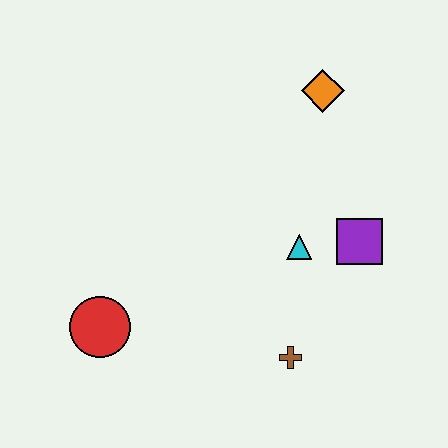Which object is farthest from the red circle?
The orange diamond is farthest from the red circle.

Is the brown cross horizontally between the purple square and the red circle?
Yes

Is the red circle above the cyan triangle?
No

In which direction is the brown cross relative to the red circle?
The brown cross is to the right of the red circle.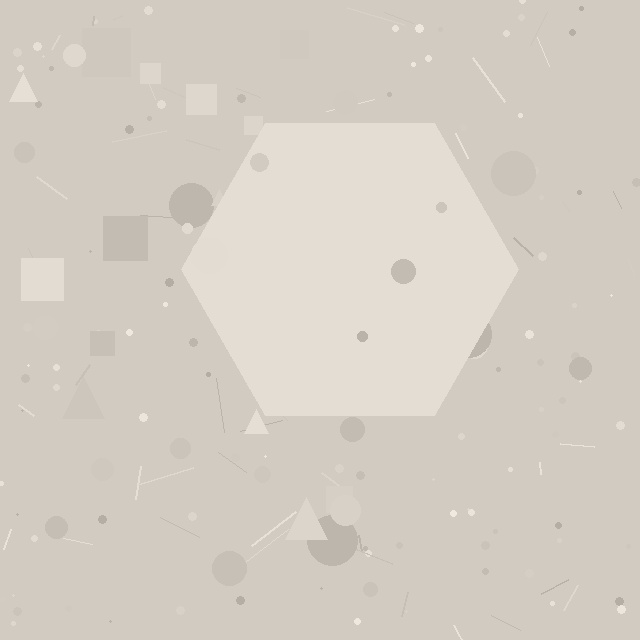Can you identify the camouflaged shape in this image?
The camouflaged shape is a hexagon.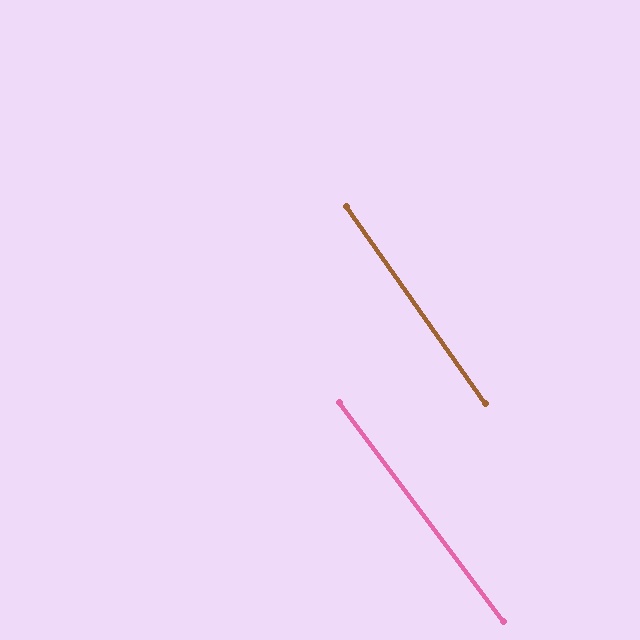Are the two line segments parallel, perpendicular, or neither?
Parallel — their directions differ by only 1.5°.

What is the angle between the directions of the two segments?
Approximately 1 degree.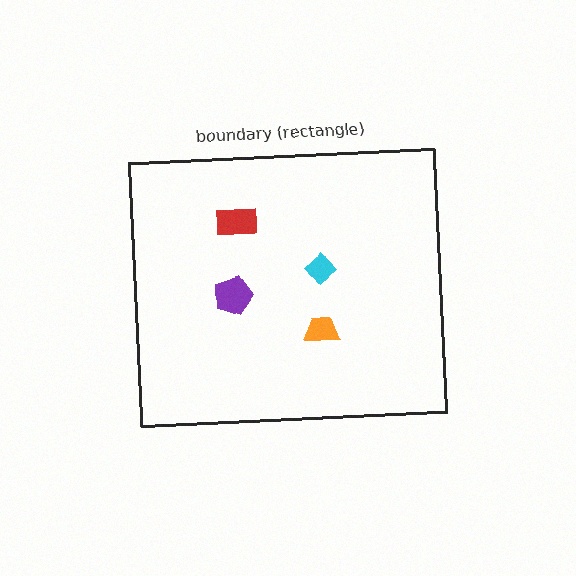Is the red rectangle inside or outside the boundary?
Inside.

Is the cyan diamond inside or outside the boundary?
Inside.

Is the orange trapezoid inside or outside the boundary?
Inside.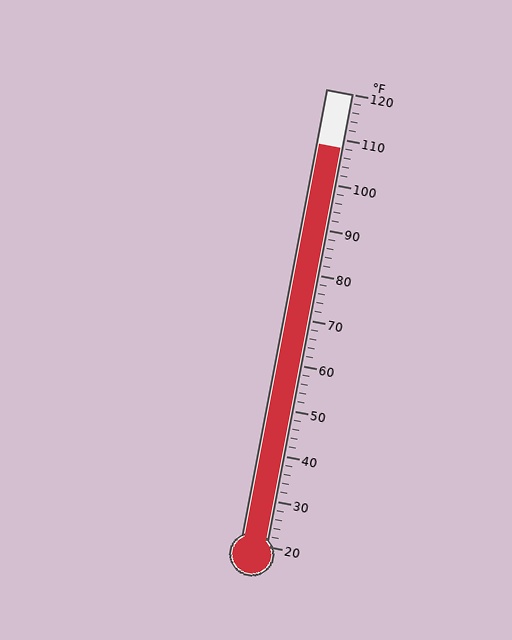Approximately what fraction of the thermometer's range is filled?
The thermometer is filled to approximately 90% of its range.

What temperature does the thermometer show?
The thermometer shows approximately 108°F.